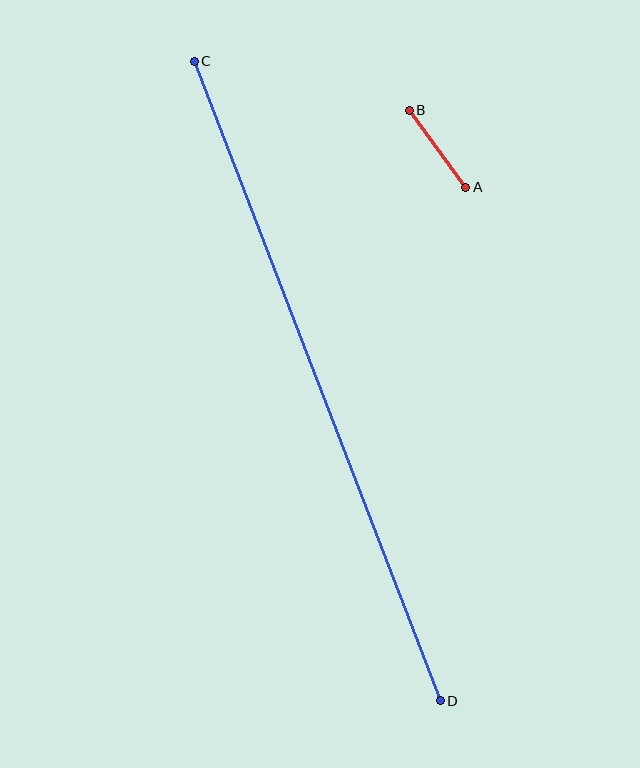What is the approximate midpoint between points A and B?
The midpoint is at approximately (437, 149) pixels.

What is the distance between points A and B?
The distance is approximately 95 pixels.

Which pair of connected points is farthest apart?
Points C and D are farthest apart.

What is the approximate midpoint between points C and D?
The midpoint is at approximately (317, 381) pixels.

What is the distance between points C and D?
The distance is approximately 685 pixels.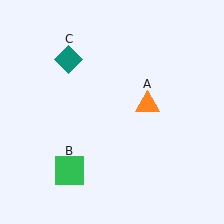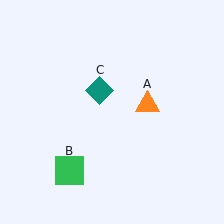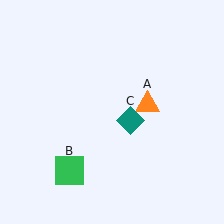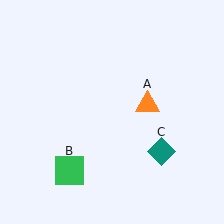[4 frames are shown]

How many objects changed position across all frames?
1 object changed position: teal diamond (object C).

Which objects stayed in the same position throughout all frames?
Orange triangle (object A) and green square (object B) remained stationary.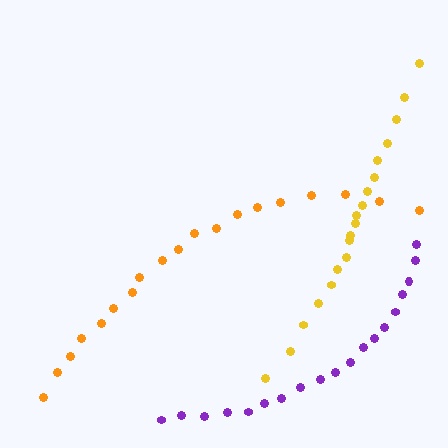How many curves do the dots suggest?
There are 3 distinct paths.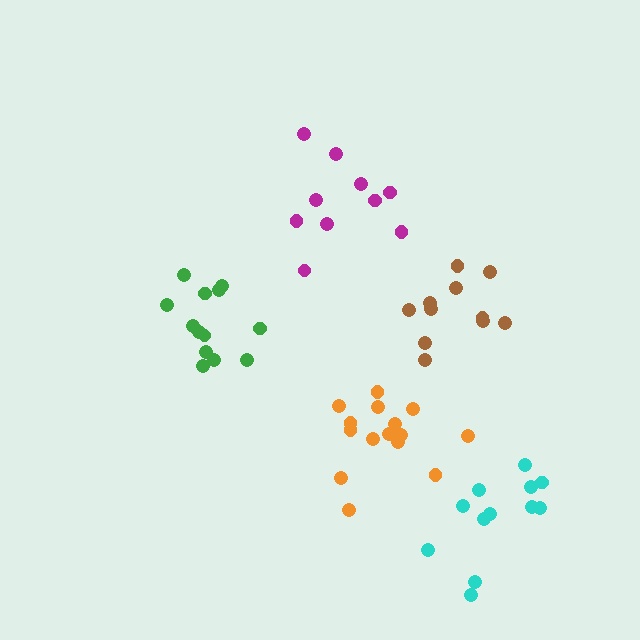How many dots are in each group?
Group 1: 10 dots, Group 2: 15 dots, Group 3: 11 dots, Group 4: 13 dots, Group 5: 12 dots (61 total).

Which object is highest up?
The magenta cluster is topmost.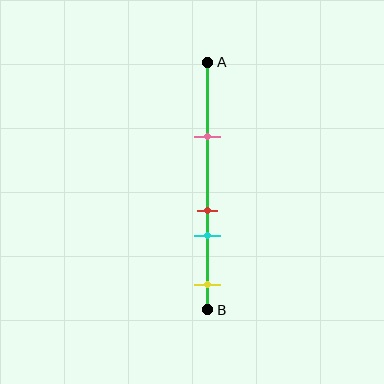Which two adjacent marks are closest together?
The red and cyan marks are the closest adjacent pair.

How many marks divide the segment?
There are 4 marks dividing the segment.